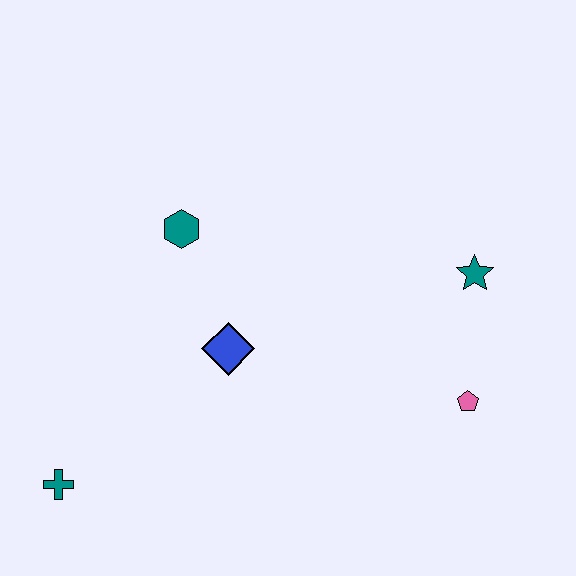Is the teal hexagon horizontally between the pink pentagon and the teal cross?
Yes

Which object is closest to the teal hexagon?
The blue diamond is closest to the teal hexagon.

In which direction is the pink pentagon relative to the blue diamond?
The pink pentagon is to the right of the blue diamond.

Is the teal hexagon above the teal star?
Yes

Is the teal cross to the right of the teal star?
No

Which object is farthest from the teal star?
The teal cross is farthest from the teal star.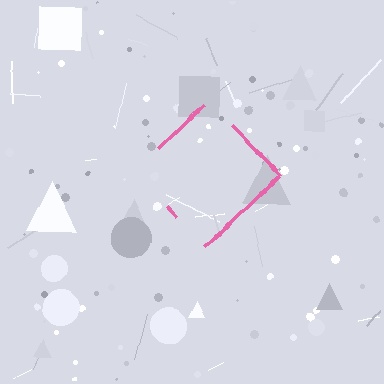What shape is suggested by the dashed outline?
The dashed outline suggests a diamond.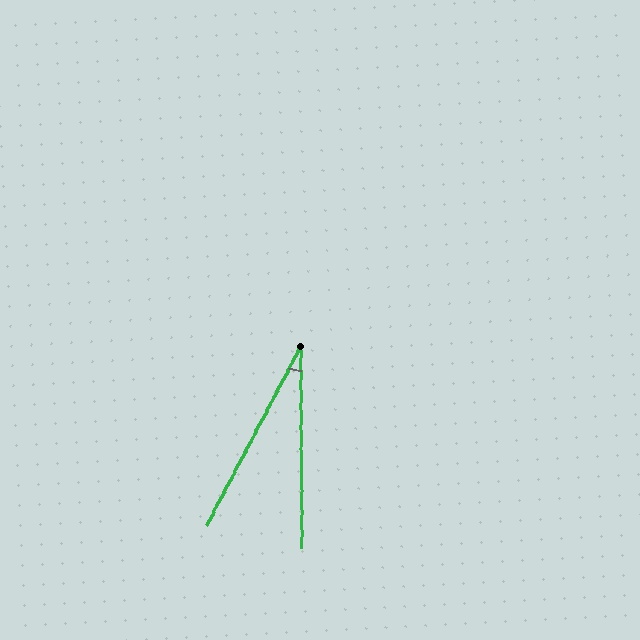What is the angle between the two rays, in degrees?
Approximately 28 degrees.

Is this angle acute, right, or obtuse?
It is acute.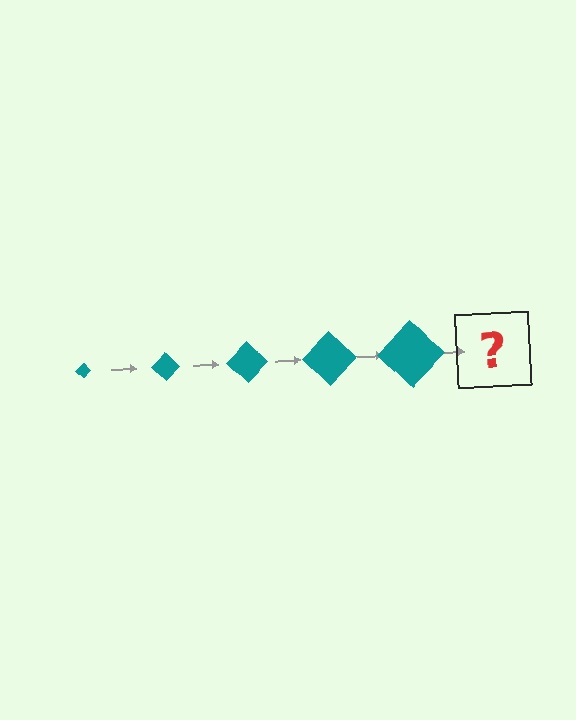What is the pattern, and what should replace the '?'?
The pattern is that the diamond gets progressively larger each step. The '?' should be a teal diamond, larger than the previous one.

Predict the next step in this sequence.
The next step is a teal diamond, larger than the previous one.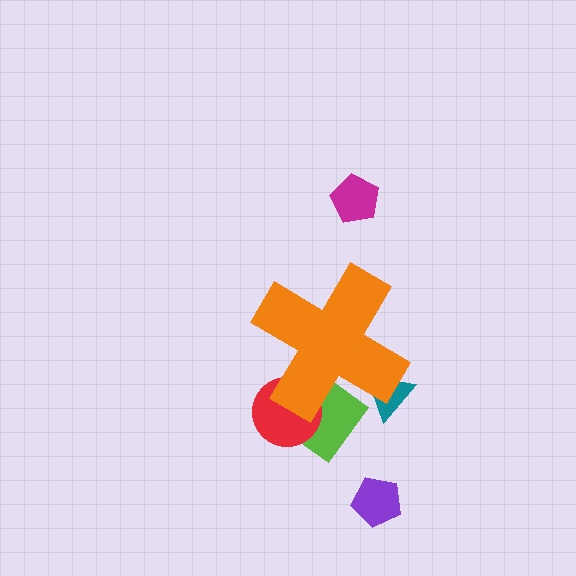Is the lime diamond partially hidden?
Yes, the lime diamond is partially hidden behind the orange cross.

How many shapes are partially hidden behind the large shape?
4 shapes are partially hidden.